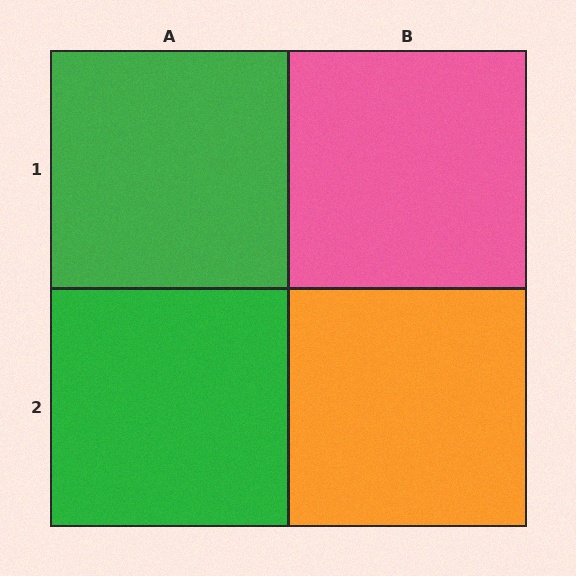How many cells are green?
2 cells are green.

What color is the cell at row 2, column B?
Orange.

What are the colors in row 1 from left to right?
Green, pink.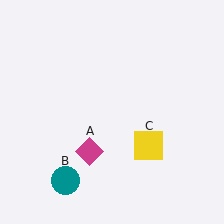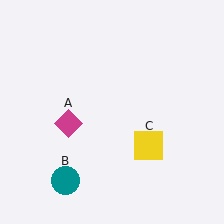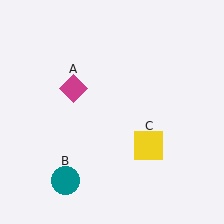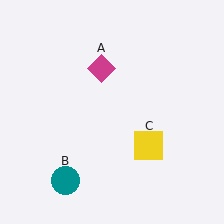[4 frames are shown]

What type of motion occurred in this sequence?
The magenta diamond (object A) rotated clockwise around the center of the scene.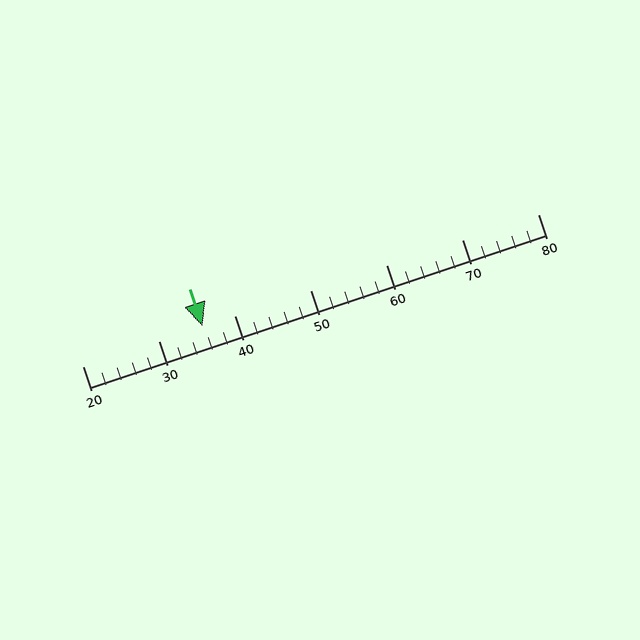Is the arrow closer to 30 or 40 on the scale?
The arrow is closer to 40.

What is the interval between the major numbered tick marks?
The major tick marks are spaced 10 units apart.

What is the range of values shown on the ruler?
The ruler shows values from 20 to 80.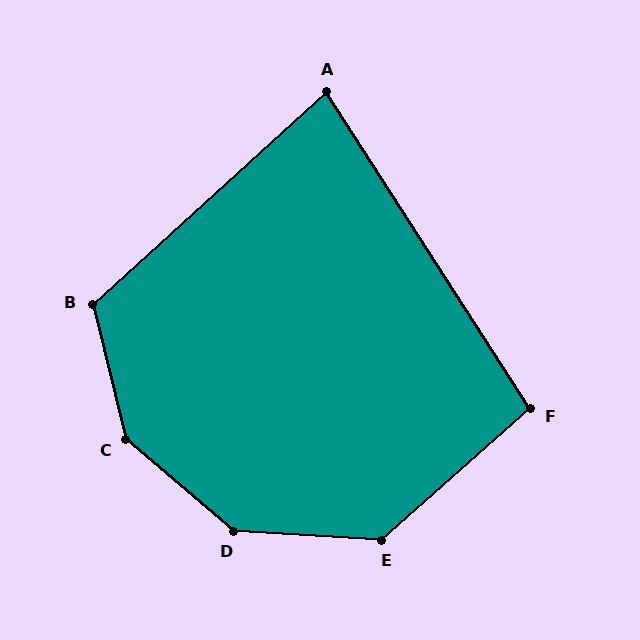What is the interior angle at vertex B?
Approximately 118 degrees (obtuse).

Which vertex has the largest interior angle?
C, at approximately 144 degrees.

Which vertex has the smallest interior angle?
A, at approximately 81 degrees.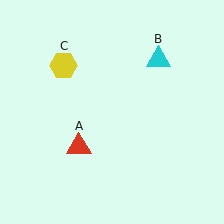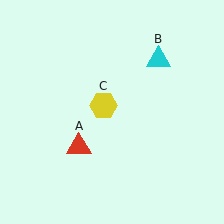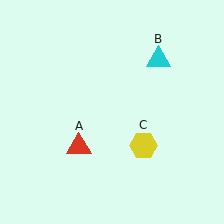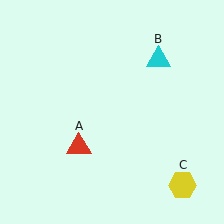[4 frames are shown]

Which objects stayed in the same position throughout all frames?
Red triangle (object A) and cyan triangle (object B) remained stationary.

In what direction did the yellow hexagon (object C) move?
The yellow hexagon (object C) moved down and to the right.